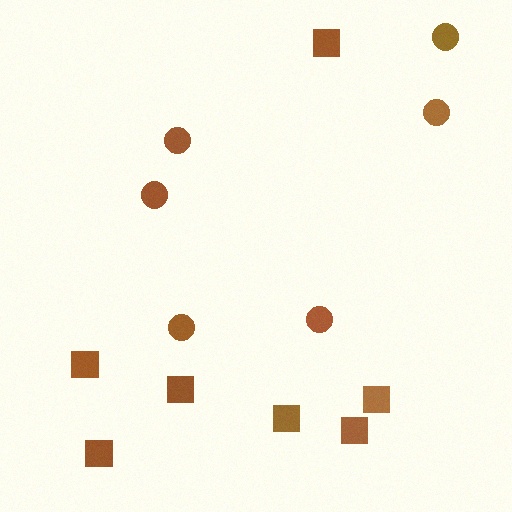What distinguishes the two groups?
There are 2 groups: one group of circles (6) and one group of squares (7).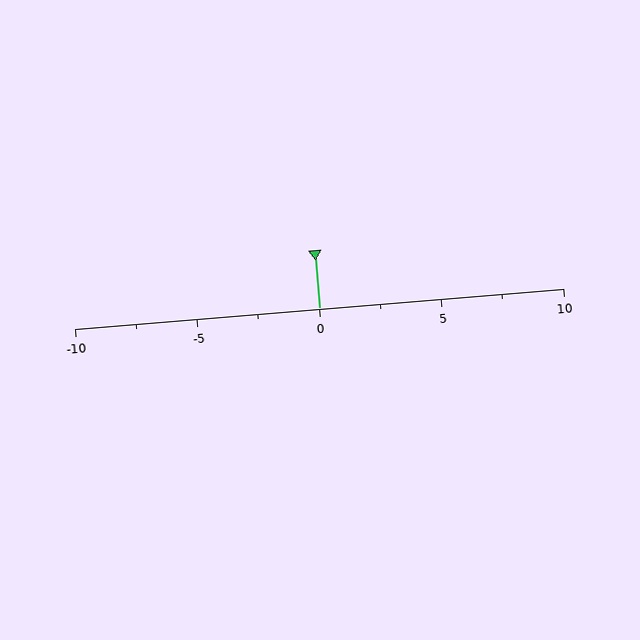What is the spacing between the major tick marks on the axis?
The major ticks are spaced 5 apart.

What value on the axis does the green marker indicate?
The marker indicates approximately 0.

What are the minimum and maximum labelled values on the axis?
The axis runs from -10 to 10.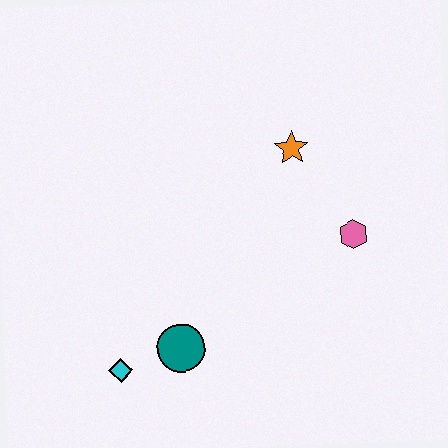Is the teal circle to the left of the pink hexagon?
Yes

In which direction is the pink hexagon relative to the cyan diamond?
The pink hexagon is to the right of the cyan diamond.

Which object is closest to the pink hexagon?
The orange star is closest to the pink hexagon.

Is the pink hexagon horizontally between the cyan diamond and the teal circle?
No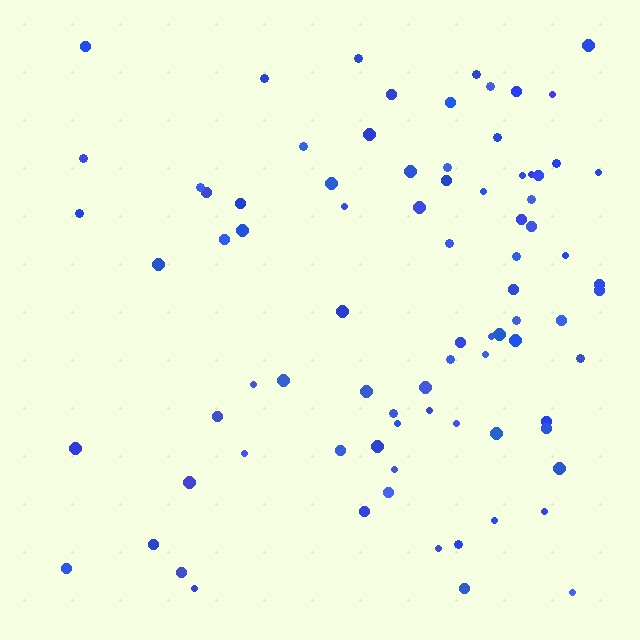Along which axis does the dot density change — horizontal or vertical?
Horizontal.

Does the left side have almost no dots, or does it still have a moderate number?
Still a moderate number, just noticeably fewer than the right.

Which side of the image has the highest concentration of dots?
The right.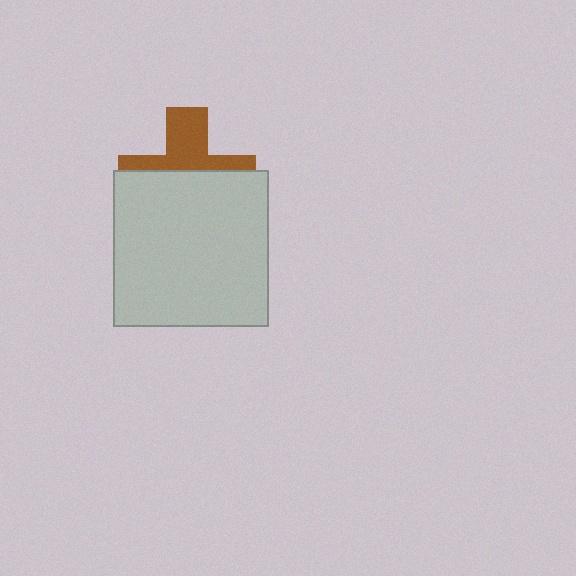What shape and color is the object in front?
The object in front is a light gray square.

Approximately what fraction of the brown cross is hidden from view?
Roughly 60% of the brown cross is hidden behind the light gray square.